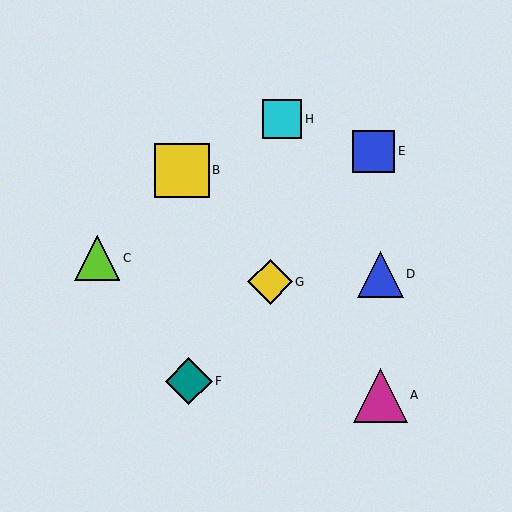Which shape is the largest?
The yellow square (labeled B) is the largest.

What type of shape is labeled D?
Shape D is a blue triangle.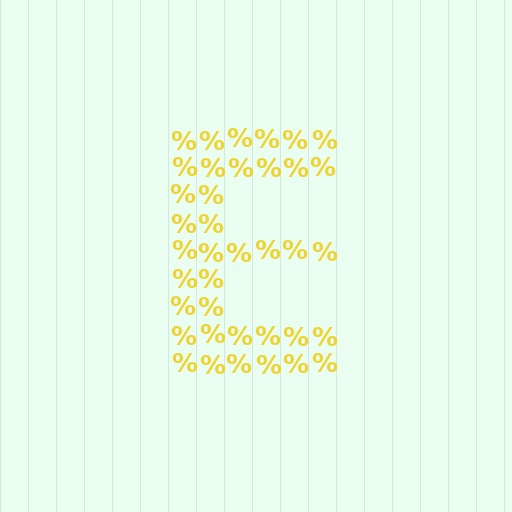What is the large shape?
The large shape is the letter E.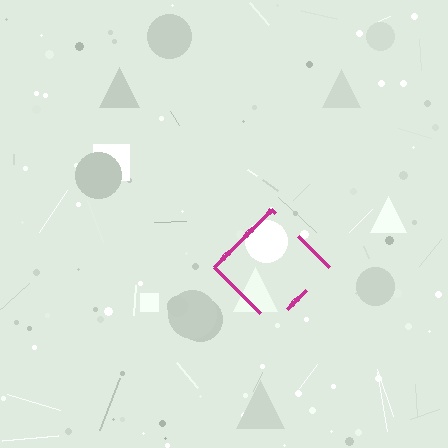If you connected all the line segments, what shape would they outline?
They would outline a diamond.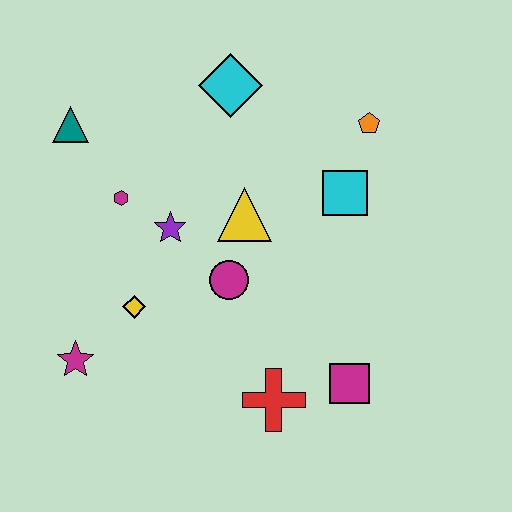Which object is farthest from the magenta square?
The teal triangle is farthest from the magenta square.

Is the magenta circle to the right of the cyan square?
No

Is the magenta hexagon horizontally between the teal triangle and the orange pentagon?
Yes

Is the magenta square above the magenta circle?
No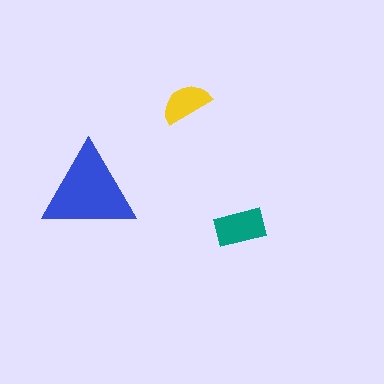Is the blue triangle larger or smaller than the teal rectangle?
Larger.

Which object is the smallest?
The yellow semicircle.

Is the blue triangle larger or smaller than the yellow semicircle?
Larger.